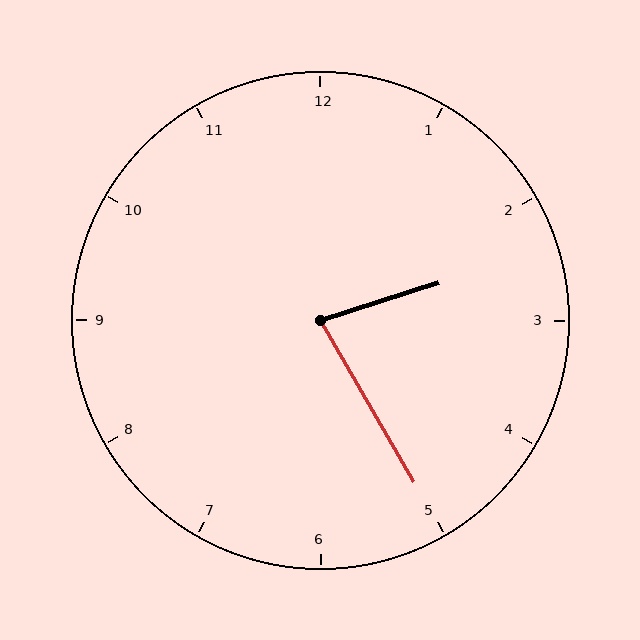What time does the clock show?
2:25.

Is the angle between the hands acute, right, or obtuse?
It is acute.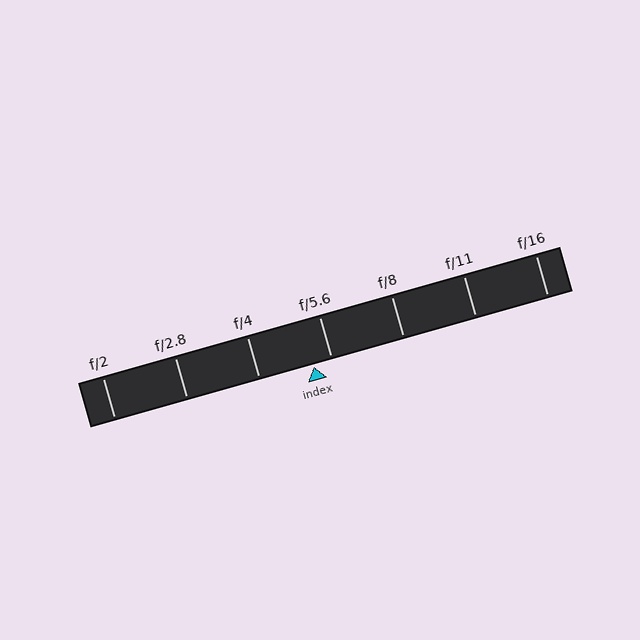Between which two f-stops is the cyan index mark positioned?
The index mark is between f/4 and f/5.6.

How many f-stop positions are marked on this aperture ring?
There are 7 f-stop positions marked.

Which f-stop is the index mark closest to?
The index mark is closest to f/5.6.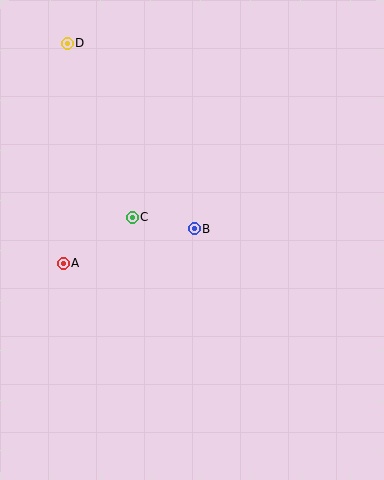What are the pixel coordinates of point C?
Point C is at (132, 217).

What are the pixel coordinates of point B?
Point B is at (194, 229).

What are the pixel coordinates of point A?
Point A is at (63, 263).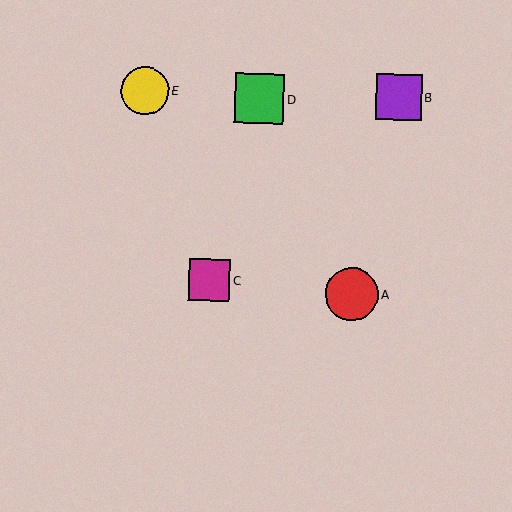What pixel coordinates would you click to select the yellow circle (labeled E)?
Click at (144, 91) to select the yellow circle E.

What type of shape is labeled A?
Shape A is a red circle.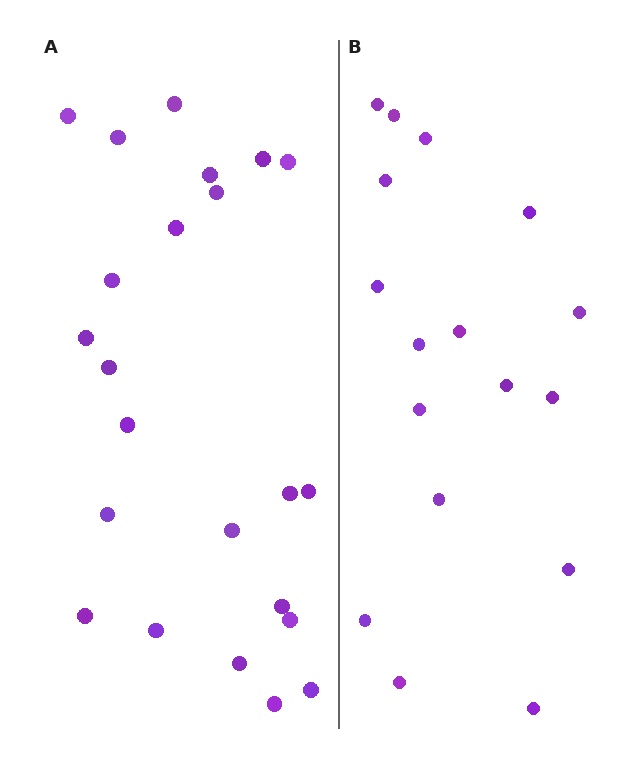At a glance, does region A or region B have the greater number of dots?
Region A (the left region) has more dots.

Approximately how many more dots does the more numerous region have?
Region A has about 6 more dots than region B.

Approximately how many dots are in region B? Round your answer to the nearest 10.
About 20 dots. (The exact count is 17, which rounds to 20.)